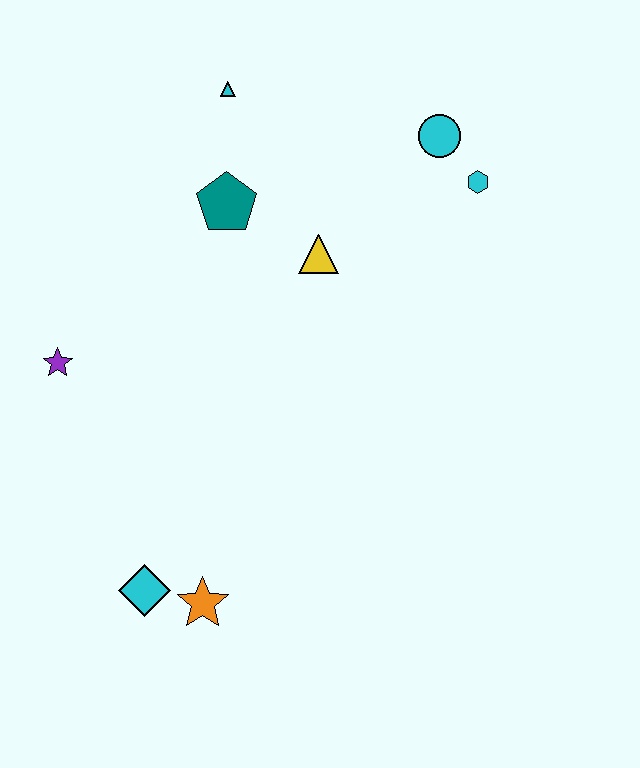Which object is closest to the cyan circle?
The cyan hexagon is closest to the cyan circle.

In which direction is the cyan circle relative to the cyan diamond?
The cyan circle is above the cyan diamond.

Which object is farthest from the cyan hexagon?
The cyan diamond is farthest from the cyan hexagon.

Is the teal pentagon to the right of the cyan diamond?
Yes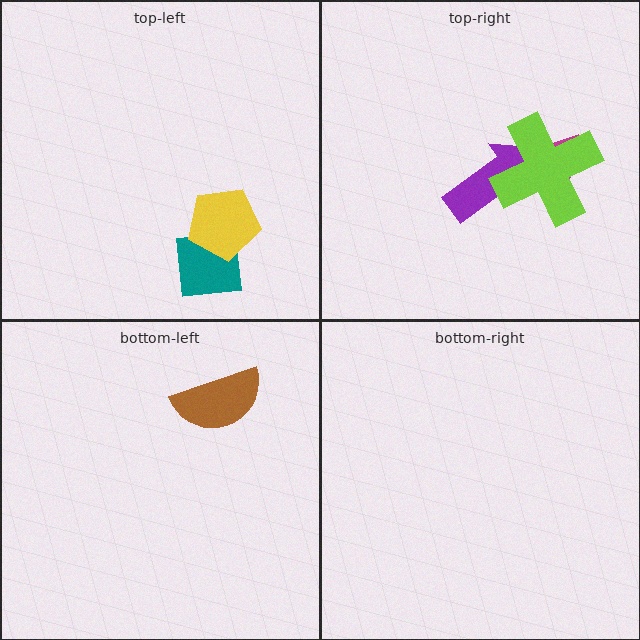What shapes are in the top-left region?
The teal square, the yellow pentagon.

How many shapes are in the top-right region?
3.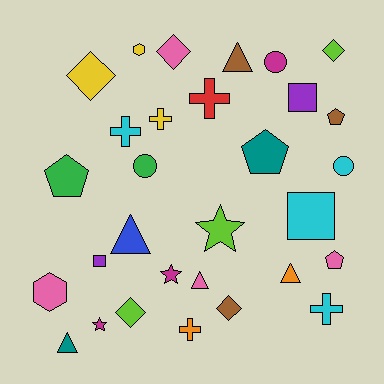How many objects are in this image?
There are 30 objects.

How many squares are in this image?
There are 3 squares.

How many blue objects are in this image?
There is 1 blue object.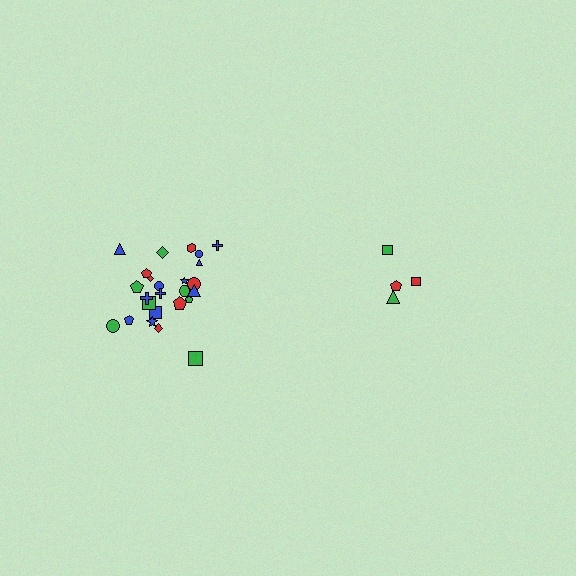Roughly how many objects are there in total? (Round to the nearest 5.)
Roughly 30 objects in total.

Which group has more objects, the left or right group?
The left group.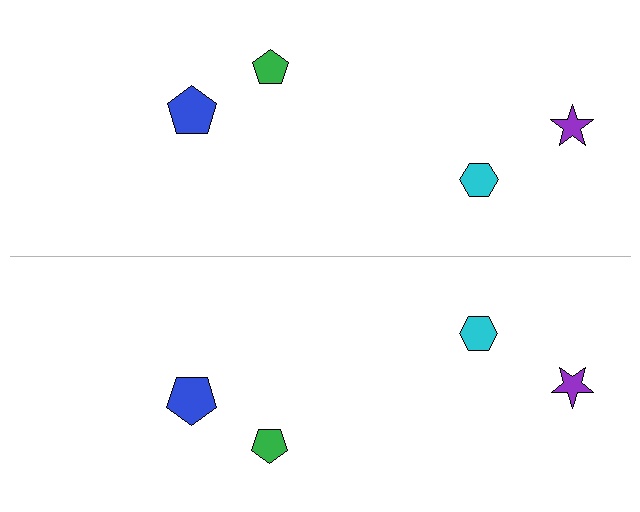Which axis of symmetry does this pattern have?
The pattern has a horizontal axis of symmetry running through the center of the image.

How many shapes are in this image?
There are 8 shapes in this image.